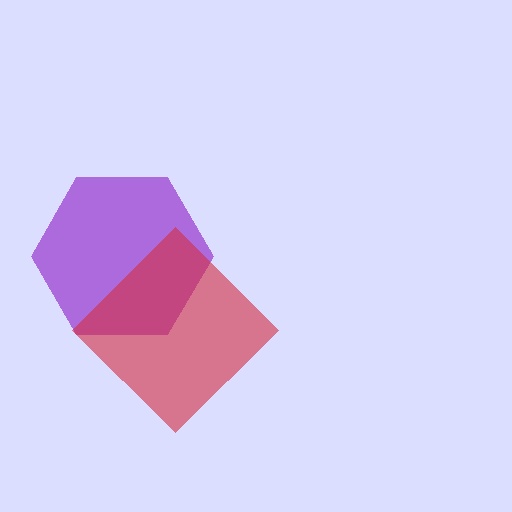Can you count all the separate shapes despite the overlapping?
Yes, there are 2 separate shapes.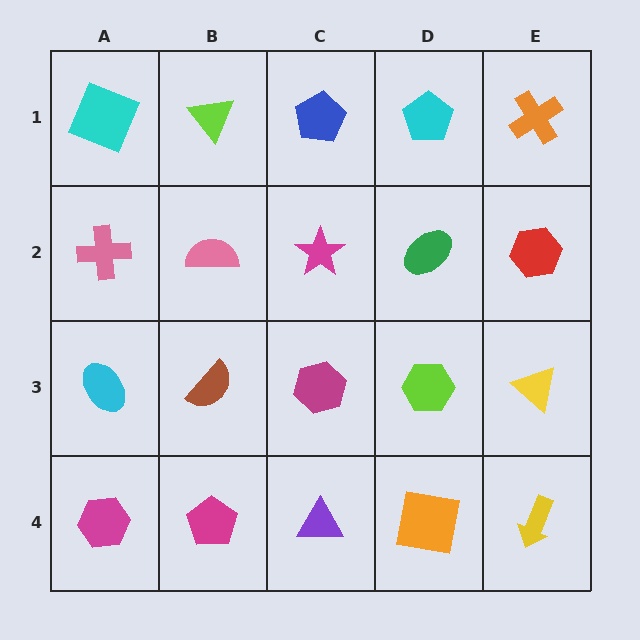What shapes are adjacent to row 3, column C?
A magenta star (row 2, column C), a purple triangle (row 4, column C), a brown semicircle (row 3, column B), a lime hexagon (row 3, column D).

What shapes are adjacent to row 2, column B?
A lime triangle (row 1, column B), a brown semicircle (row 3, column B), a pink cross (row 2, column A), a magenta star (row 2, column C).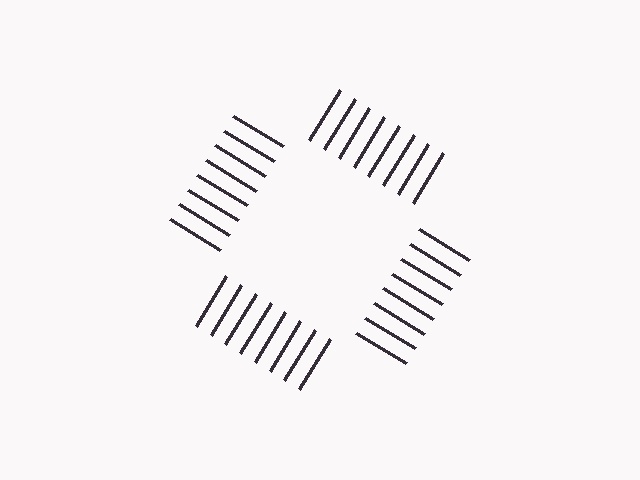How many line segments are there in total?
32 — 8 along each of the 4 edges.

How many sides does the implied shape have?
4 sides — the line-ends trace a square.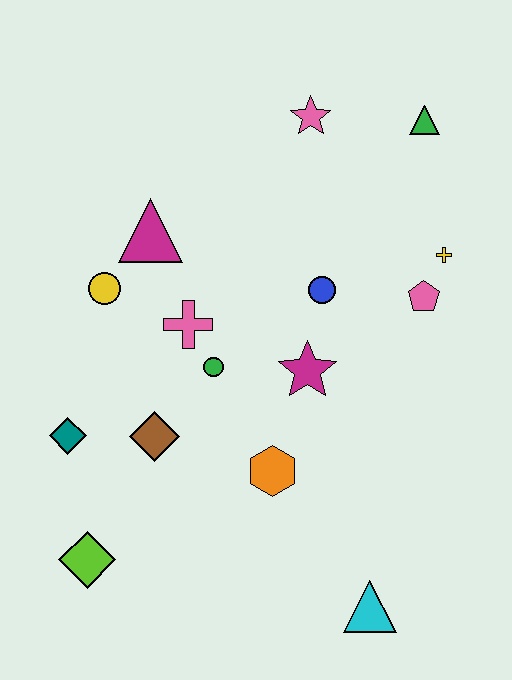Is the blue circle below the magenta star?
No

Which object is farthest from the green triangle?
The lime diamond is farthest from the green triangle.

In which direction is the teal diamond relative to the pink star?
The teal diamond is below the pink star.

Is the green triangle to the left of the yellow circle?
No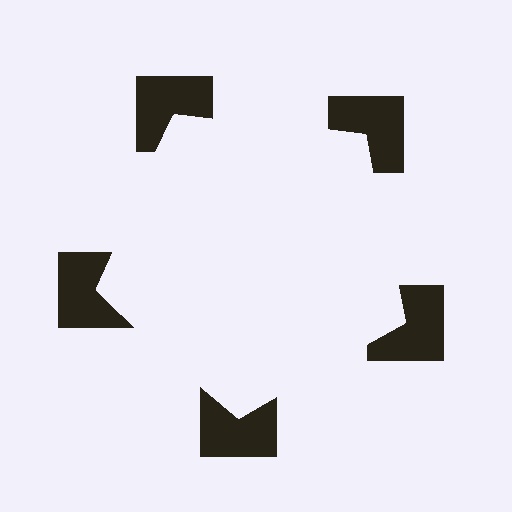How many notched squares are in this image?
There are 5 — one at each vertex of the illusory pentagon.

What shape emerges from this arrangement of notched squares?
An illusory pentagon — its edges are inferred from the aligned wedge cuts in the notched squares, not physically drawn.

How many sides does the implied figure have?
5 sides.